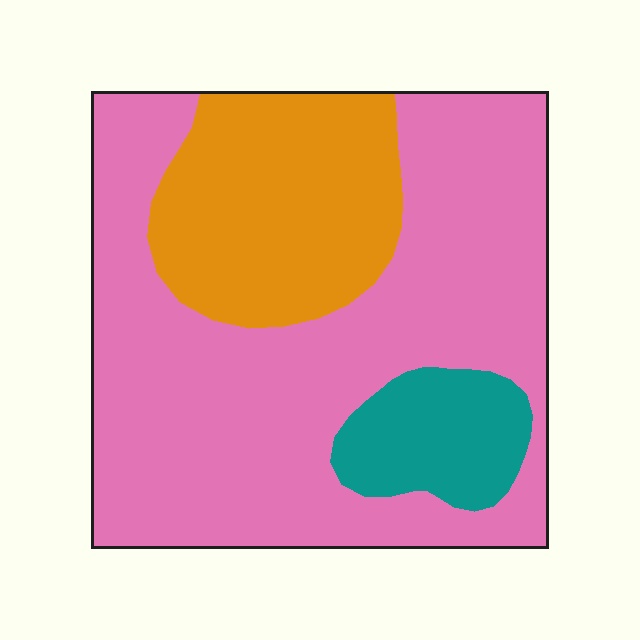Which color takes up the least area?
Teal, at roughly 10%.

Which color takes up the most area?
Pink, at roughly 65%.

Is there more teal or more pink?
Pink.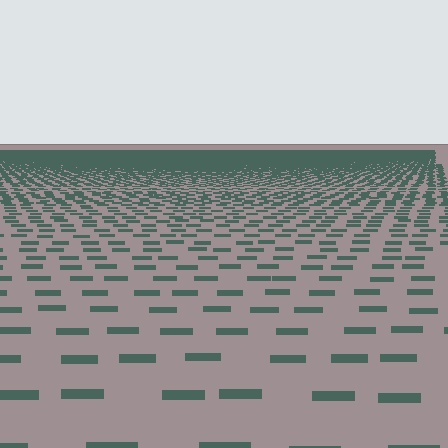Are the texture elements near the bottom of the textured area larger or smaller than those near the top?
Larger. Near the bottom, elements are closer to the viewer and appear at a bigger on-screen size.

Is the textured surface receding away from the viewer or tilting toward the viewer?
The surface is receding away from the viewer. Texture elements get smaller and denser toward the top.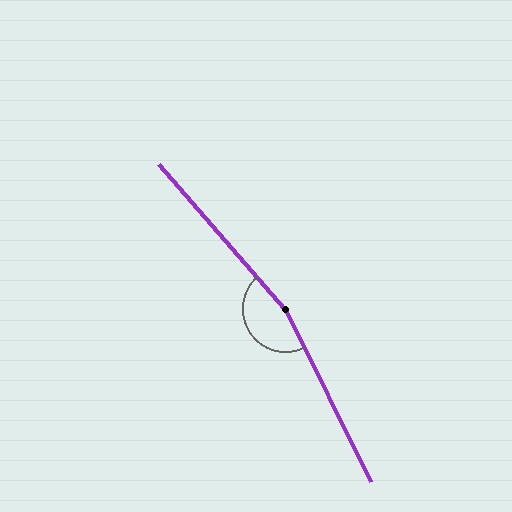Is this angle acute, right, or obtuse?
It is obtuse.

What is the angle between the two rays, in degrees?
Approximately 165 degrees.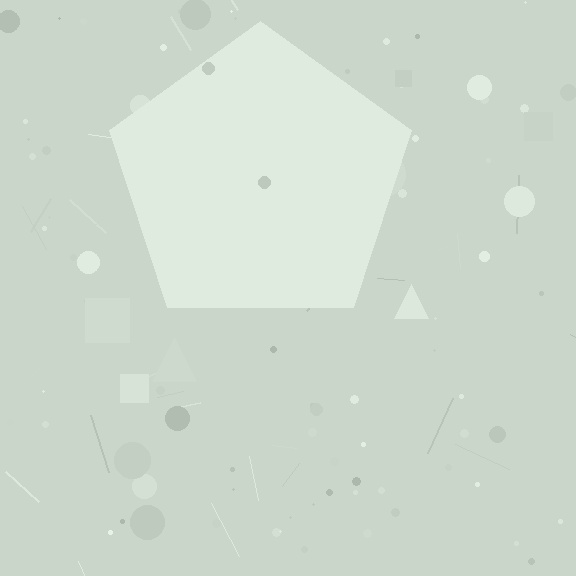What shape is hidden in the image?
A pentagon is hidden in the image.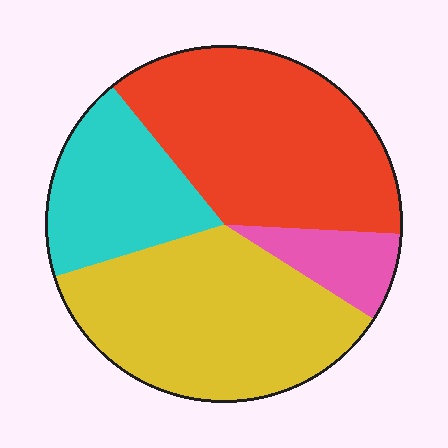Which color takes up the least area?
Pink, at roughly 10%.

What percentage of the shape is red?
Red takes up about three eighths (3/8) of the shape.